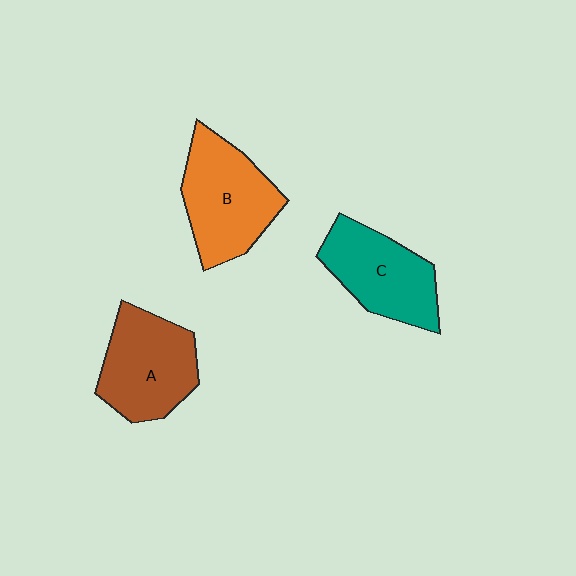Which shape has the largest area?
Shape B (orange).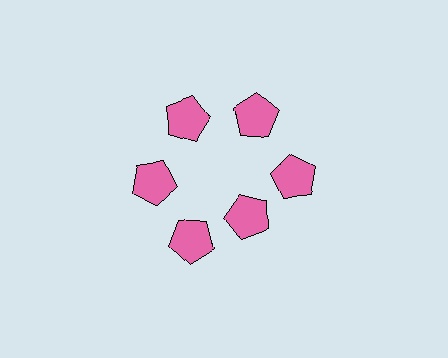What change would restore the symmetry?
The symmetry would be restored by moving it outward, back onto the ring so that all 6 pentagons sit at equal angles and equal distance from the center.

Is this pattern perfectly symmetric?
No. The 6 pink pentagons are arranged in a ring, but one element near the 5 o'clock position is pulled inward toward the center, breaking the 6-fold rotational symmetry.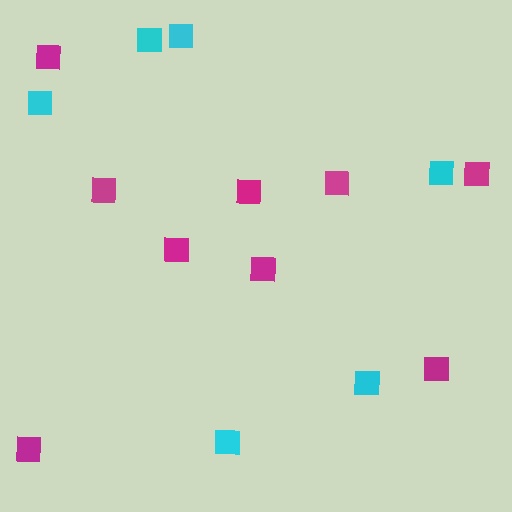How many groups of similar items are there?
There are 2 groups: one group of cyan squares (6) and one group of magenta squares (9).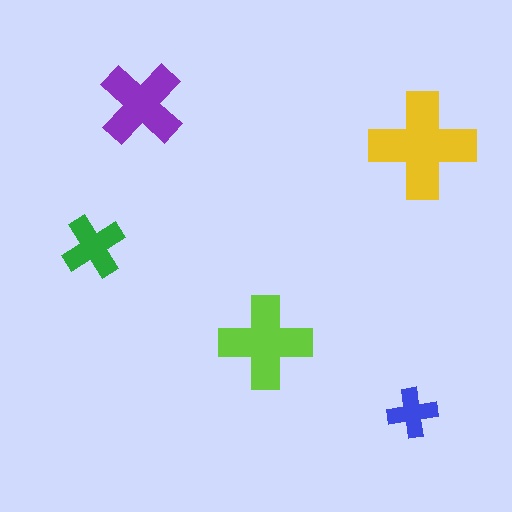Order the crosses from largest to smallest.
the yellow one, the lime one, the purple one, the green one, the blue one.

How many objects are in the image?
There are 5 objects in the image.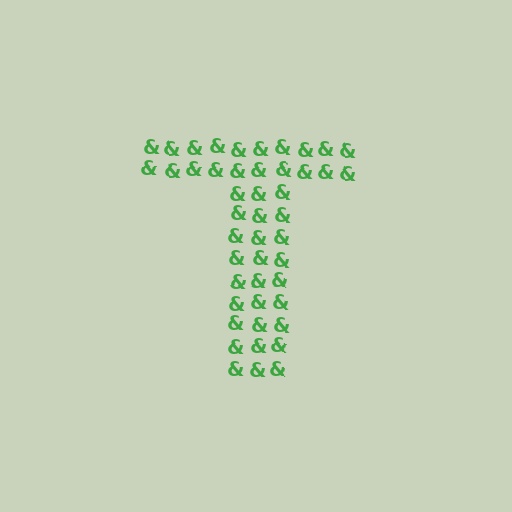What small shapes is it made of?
It is made of small ampersands.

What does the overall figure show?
The overall figure shows the letter T.